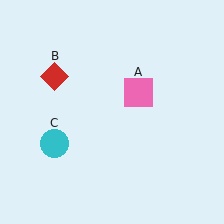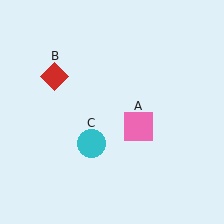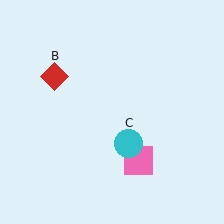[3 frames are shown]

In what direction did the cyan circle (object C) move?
The cyan circle (object C) moved right.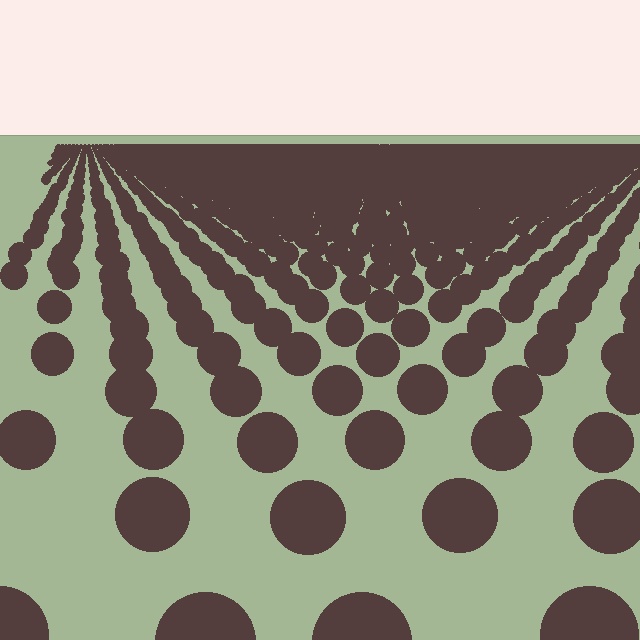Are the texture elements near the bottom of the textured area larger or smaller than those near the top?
Larger. Near the bottom, elements are closer to the viewer and appear at a bigger on-screen size.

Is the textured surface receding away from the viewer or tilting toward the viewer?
The surface is receding away from the viewer. Texture elements get smaller and denser toward the top.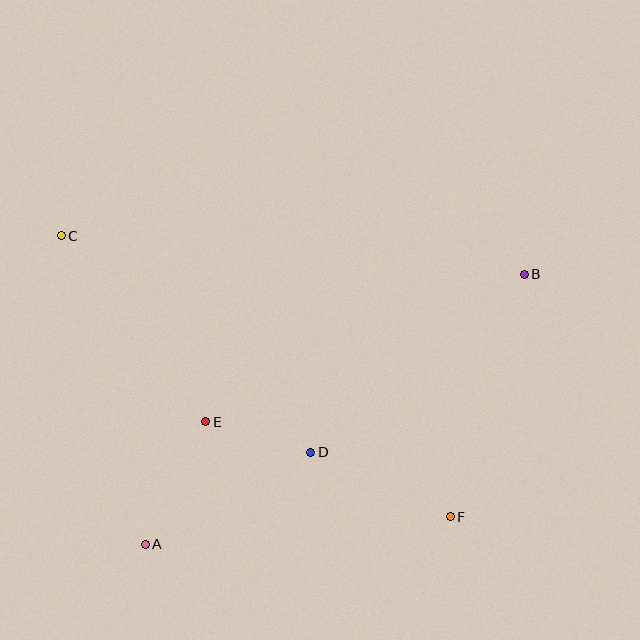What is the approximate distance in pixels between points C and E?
The distance between C and E is approximately 235 pixels.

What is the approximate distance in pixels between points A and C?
The distance between A and C is approximately 319 pixels.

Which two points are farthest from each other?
Points C and F are farthest from each other.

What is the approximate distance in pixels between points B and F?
The distance between B and F is approximately 254 pixels.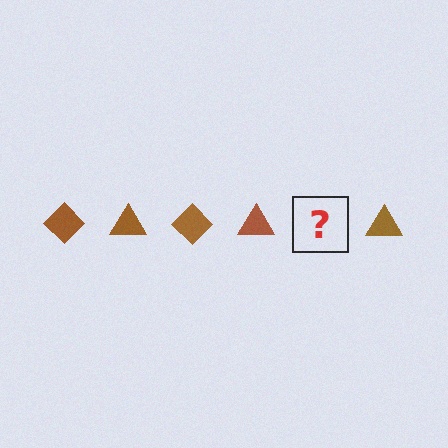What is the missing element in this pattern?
The missing element is a brown diamond.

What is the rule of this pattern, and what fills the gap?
The rule is that the pattern cycles through diamond, triangle shapes in brown. The gap should be filled with a brown diamond.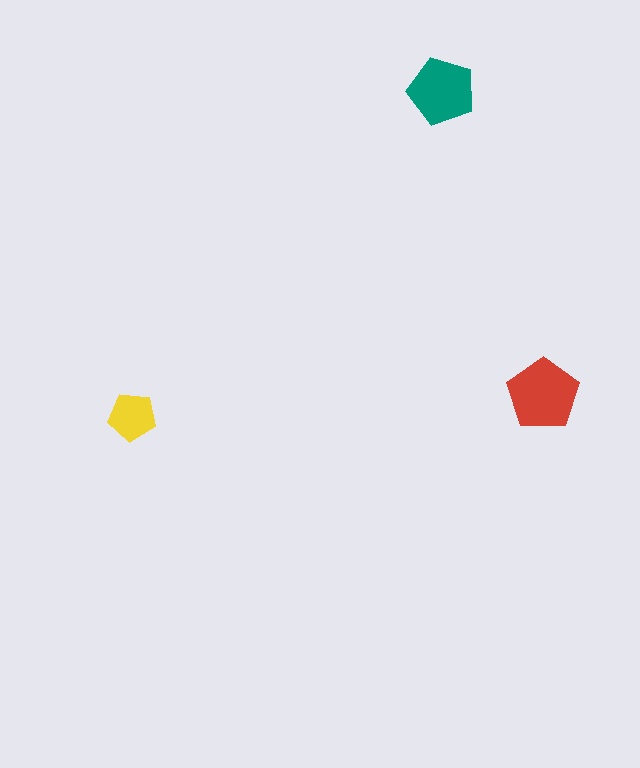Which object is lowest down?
The yellow pentagon is bottommost.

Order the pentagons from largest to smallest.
the red one, the teal one, the yellow one.